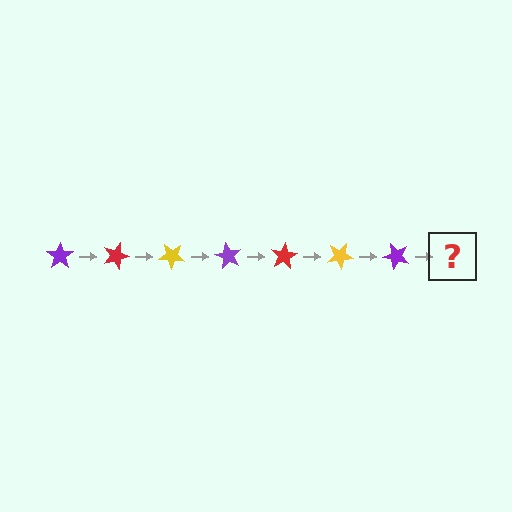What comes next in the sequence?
The next element should be a red star, rotated 140 degrees from the start.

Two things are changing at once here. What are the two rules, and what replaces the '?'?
The two rules are that it rotates 20 degrees each step and the color cycles through purple, red, and yellow. The '?' should be a red star, rotated 140 degrees from the start.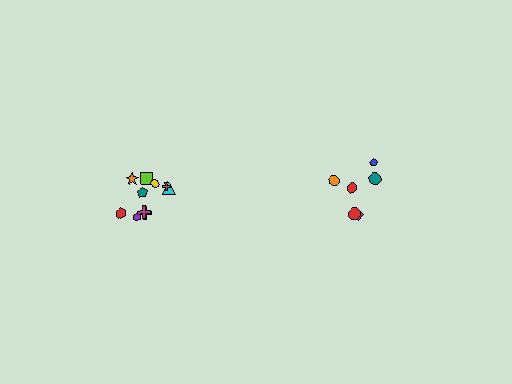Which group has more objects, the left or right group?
The left group.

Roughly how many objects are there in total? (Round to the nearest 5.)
Roughly 15 objects in total.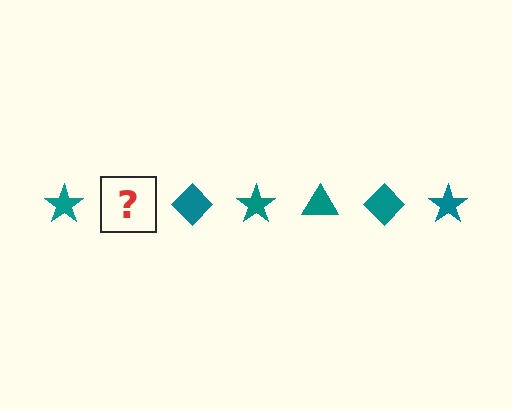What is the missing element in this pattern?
The missing element is a teal triangle.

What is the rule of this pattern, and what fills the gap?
The rule is that the pattern cycles through star, triangle, diamond shapes in teal. The gap should be filled with a teal triangle.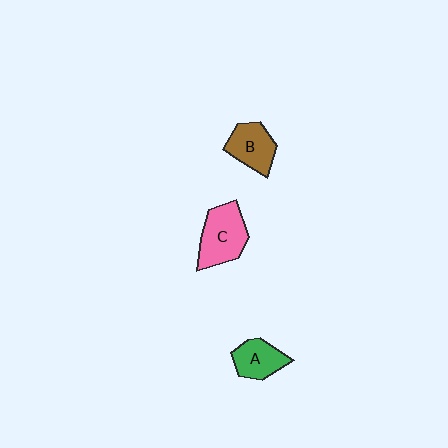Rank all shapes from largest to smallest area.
From largest to smallest: C (pink), B (brown), A (green).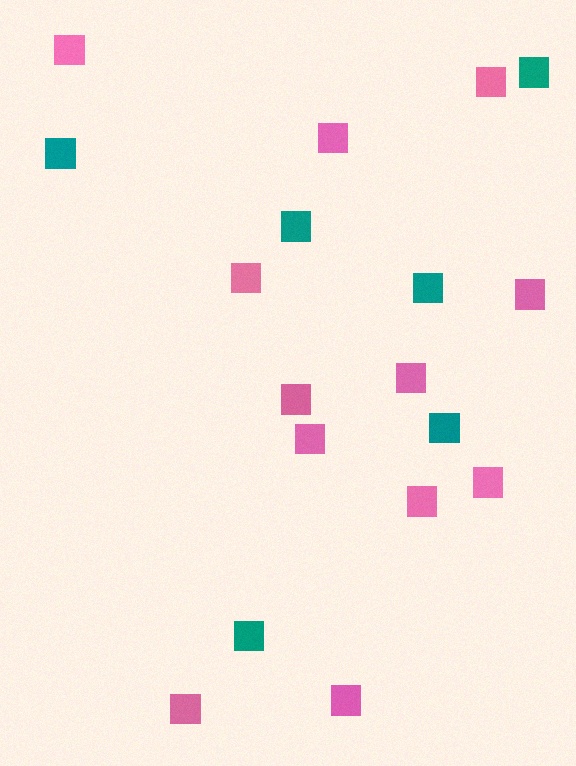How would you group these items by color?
There are 2 groups: one group of pink squares (12) and one group of teal squares (6).